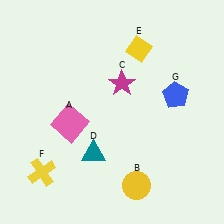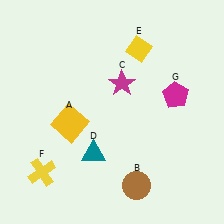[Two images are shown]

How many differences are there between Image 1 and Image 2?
There are 3 differences between the two images.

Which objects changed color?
A changed from pink to yellow. B changed from yellow to brown. G changed from blue to magenta.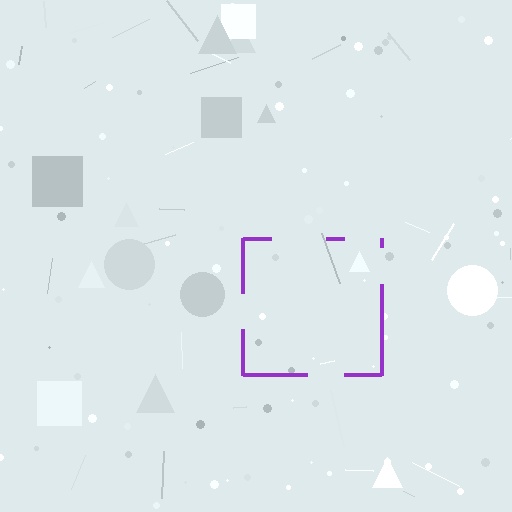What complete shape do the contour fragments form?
The contour fragments form a square.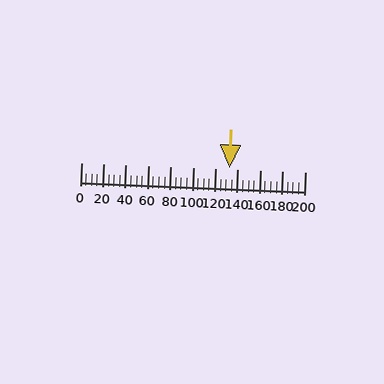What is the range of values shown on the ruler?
The ruler shows values from 0 to 200.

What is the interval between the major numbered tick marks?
The major tick marks are spaced 20 units apart.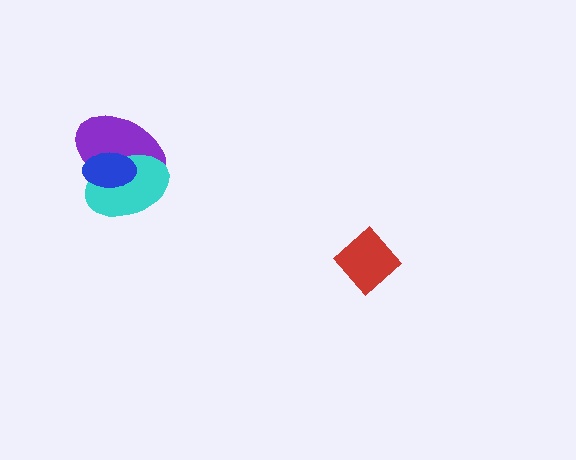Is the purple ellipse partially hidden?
Yes, it is partially covered by another shape.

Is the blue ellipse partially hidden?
No, no other shape covers it.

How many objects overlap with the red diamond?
0 objects overlap with the red diamond.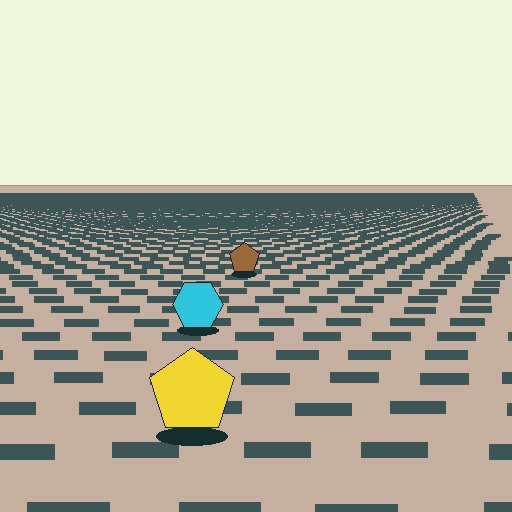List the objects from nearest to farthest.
From nearest to farthest: the yellow pentagon, the cyan hexagon, the brown pentagon.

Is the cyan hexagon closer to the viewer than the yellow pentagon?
No. The yellow pentagon is closer — you can tell from the texture gradient: the ground texture is coarser near it.